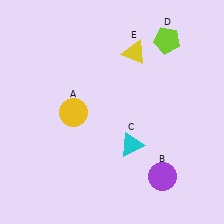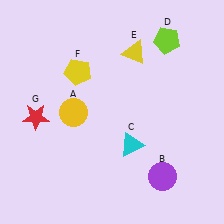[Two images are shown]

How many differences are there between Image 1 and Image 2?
There are 2 differences between the two images.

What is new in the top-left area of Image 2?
A yellow pentagon (F) was added in the top-left area of Image 2.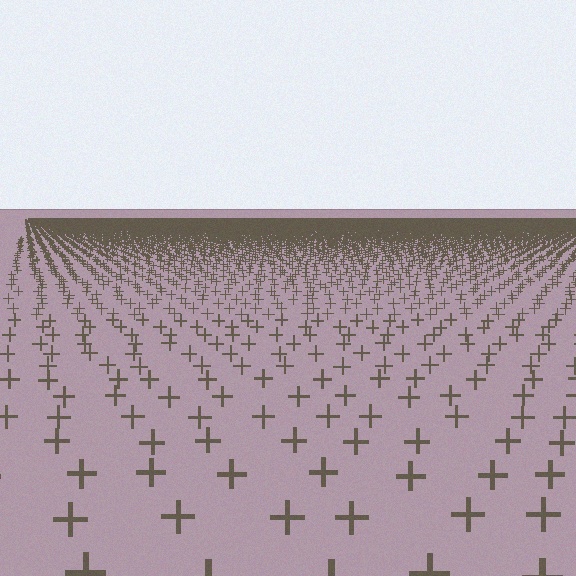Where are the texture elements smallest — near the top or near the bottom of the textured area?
Near the top.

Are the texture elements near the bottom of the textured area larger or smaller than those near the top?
Larger. Near the bottom, elements are closer to the viewer and appear at a bigger on-screen size.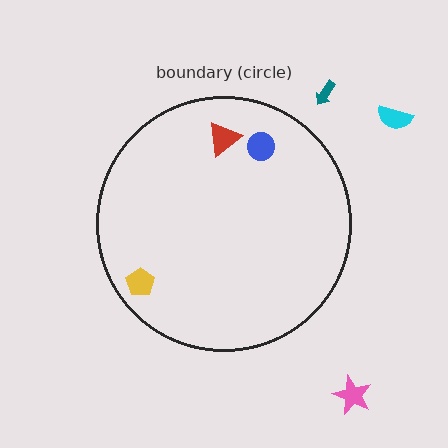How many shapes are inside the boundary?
3 inside, 3 outside.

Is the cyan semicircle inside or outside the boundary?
Outside.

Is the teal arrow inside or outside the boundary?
Outside.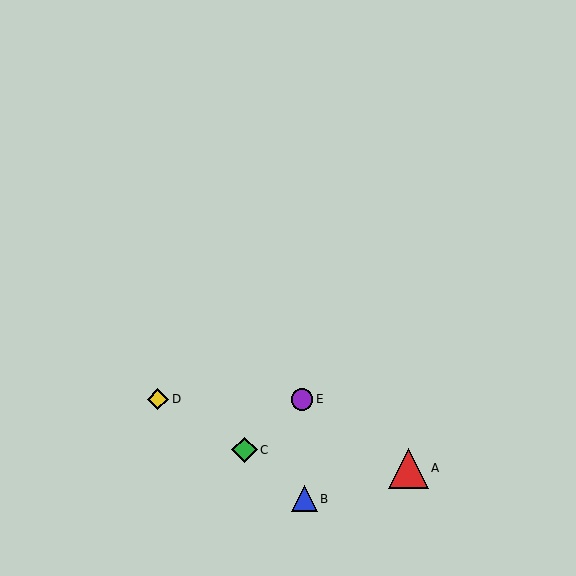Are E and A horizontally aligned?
No, E is at y≈399 and A is at y≈469.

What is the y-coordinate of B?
Object B is at y≈499.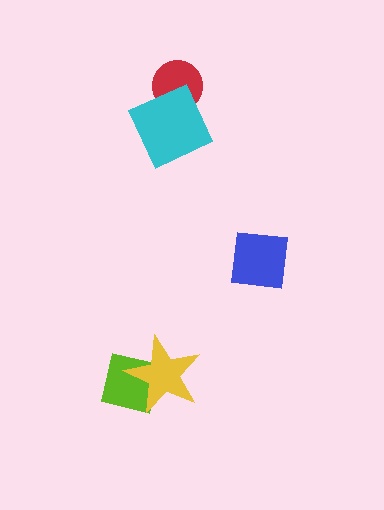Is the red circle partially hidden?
Yes, it is partially covered by another shape.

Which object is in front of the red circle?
The cyan diamond is in front of the red circle.